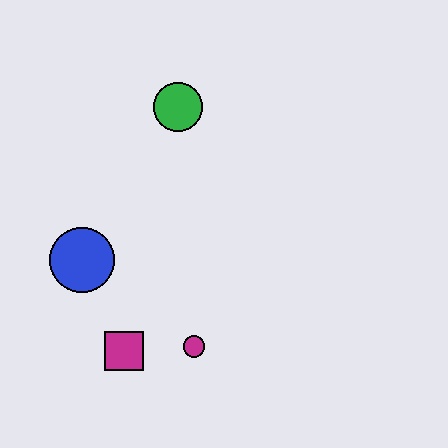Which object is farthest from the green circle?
The magenta square is farthest from the green circle.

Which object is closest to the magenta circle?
The magenta square is closest to the magenta circle.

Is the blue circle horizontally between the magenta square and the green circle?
No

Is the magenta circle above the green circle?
No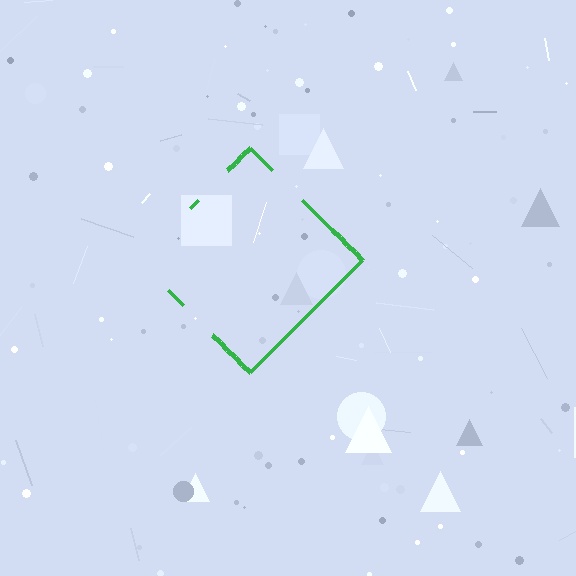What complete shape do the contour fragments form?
The contour fragments form a diamond.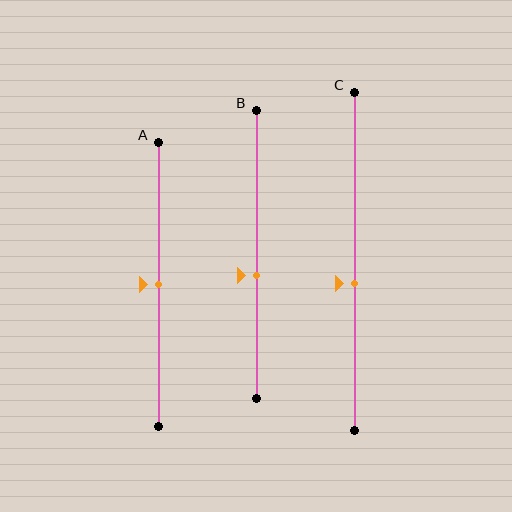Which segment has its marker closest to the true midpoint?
Segment A has its marker closest to the true midpoint.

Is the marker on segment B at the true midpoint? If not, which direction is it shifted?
No, the marker on segment B is shifted downward by about 7% of the segment length.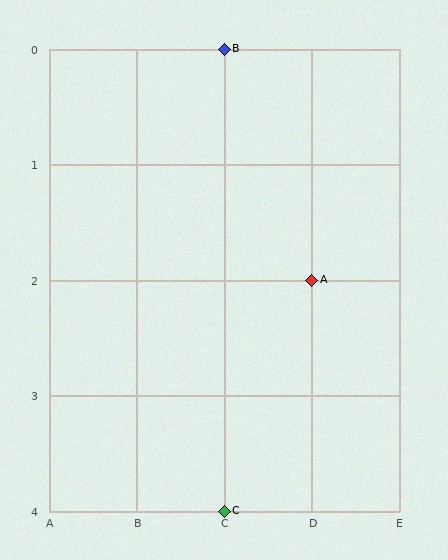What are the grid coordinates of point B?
Point B is at grid coordinates (C, 0).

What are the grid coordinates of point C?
Point C is at grid coordinates (C, 4).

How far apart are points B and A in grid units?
Points B and A are 1 column and 2 rows apart (about 2.2 grid units diagonally).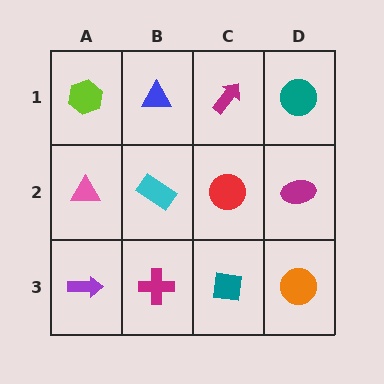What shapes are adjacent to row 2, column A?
A lime hexagon (row 1, column A), a purple arrow (row 3, column A), a cyan rectangle (row 2, column B).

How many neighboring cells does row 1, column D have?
2.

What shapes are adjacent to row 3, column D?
A magenta ellipse (row 2, column D), a teal square (row 3, column C).